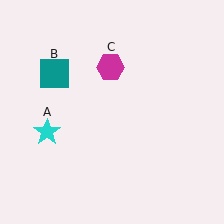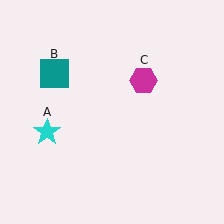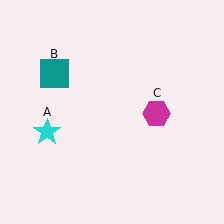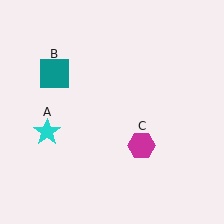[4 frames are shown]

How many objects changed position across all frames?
1 object changed position: magenta hexagon (object C).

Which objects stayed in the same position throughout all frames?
Cyan star (object A) and teal square (object B) remained stationary.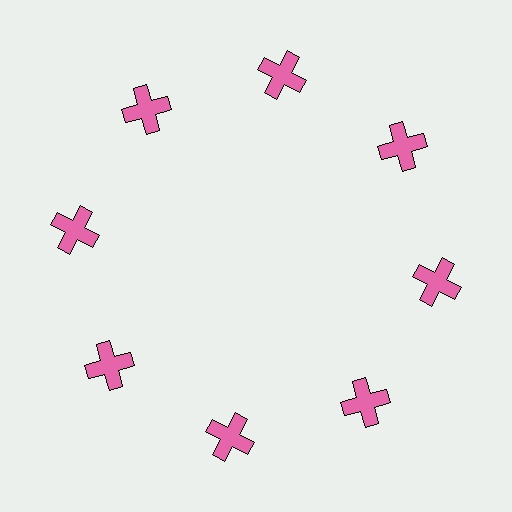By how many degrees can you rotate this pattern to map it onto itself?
The pattern maps onto itself every 45 degrees of rotation.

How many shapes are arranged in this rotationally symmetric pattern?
There are 8 shapes, arranged in 8 groups of 1.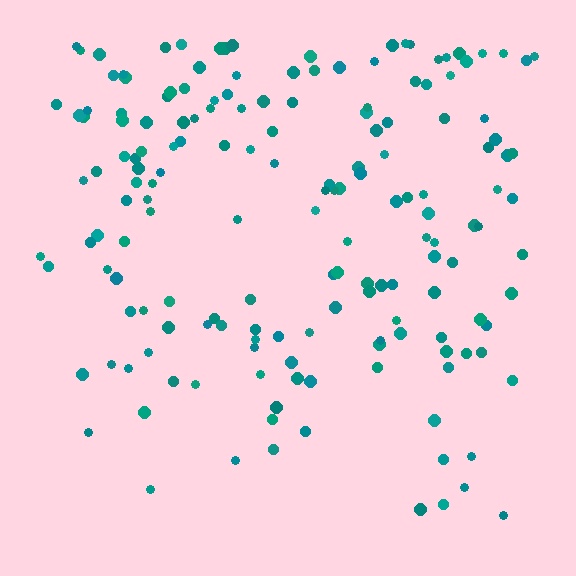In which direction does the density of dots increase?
From bottom to top, with the top side densest.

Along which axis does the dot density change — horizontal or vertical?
Vertical.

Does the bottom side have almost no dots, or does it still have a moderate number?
Still a moderate number, just noticeably fewer than the top.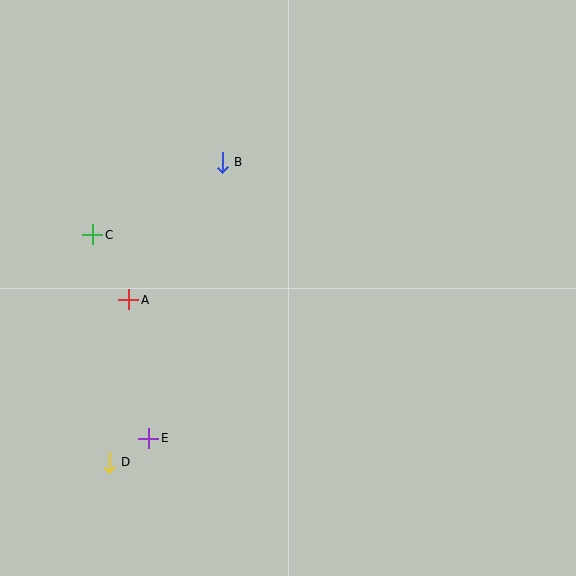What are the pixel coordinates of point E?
Point E is at (149, 438).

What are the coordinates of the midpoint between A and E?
The midpoint between A and E is at (139, 369).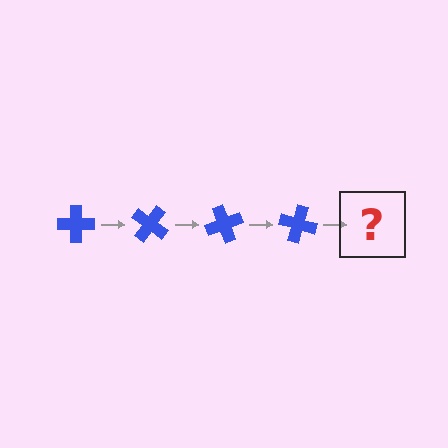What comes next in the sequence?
The next element should be a blue cross rotated 140 degrees.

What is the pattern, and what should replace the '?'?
The pattern is that the cross rotates 35 degrees each step. The '?' should be a blue cross rotated 140 degrees.